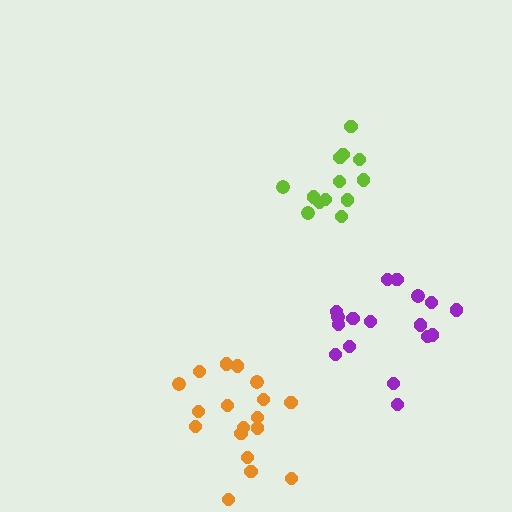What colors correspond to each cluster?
The clusters are colored: lime, purple, orange.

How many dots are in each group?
Group 1: 13 dots, Group 2: 17 dots, Group 3: 18 dots (48 total).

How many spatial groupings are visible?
There are 3 spatial groupings.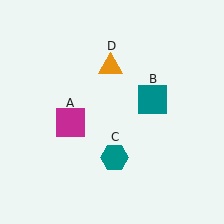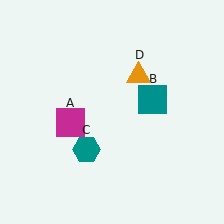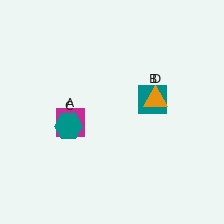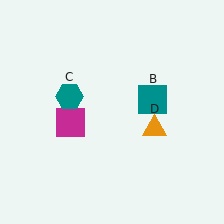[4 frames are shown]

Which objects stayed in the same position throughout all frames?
Magenta square (object A) and teal square (object B) remained stationary.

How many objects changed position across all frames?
2 objects changed position: teal hexagon (object C), orange triangle (object D).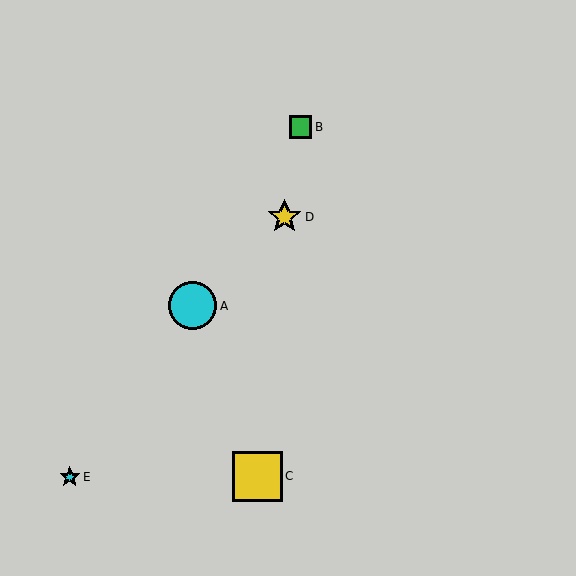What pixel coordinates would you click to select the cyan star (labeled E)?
Click at (70, 477) to select the cyan star E.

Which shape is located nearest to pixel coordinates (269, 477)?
The yellow square (labeled C) at (257, 476) is nearest to that location.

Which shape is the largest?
The yellow square (labeled C) is the largest.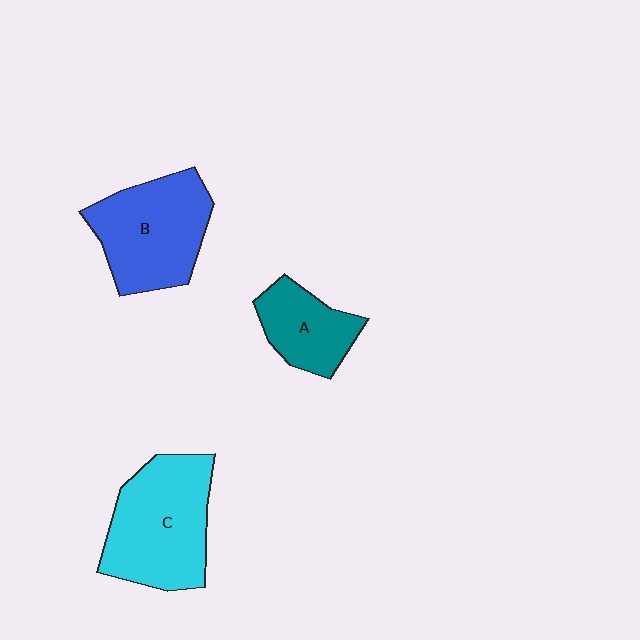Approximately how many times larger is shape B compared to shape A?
Approximately 1.7 times.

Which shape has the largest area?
Shape C (cyan).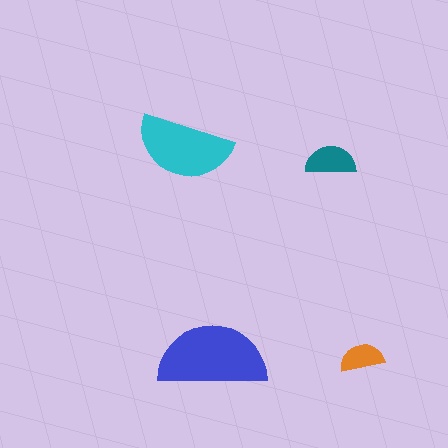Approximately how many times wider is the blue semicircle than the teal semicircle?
About 2 times wider.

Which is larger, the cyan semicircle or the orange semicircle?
The cyan one.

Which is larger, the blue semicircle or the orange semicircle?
The blue one.